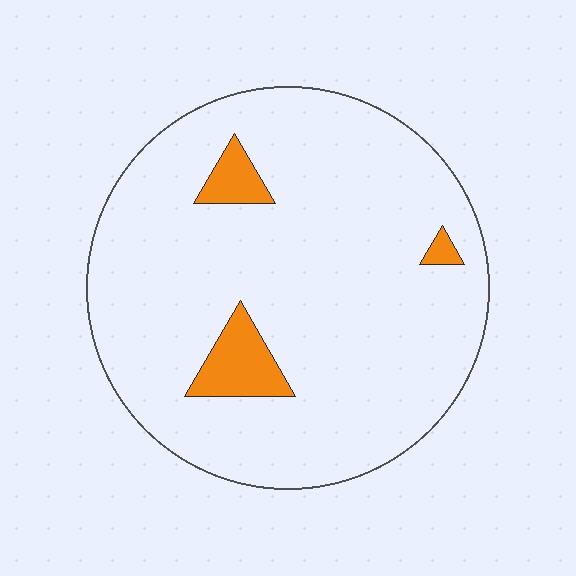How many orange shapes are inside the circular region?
3.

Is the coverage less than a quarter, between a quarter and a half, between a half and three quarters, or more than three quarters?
Less than a quarter.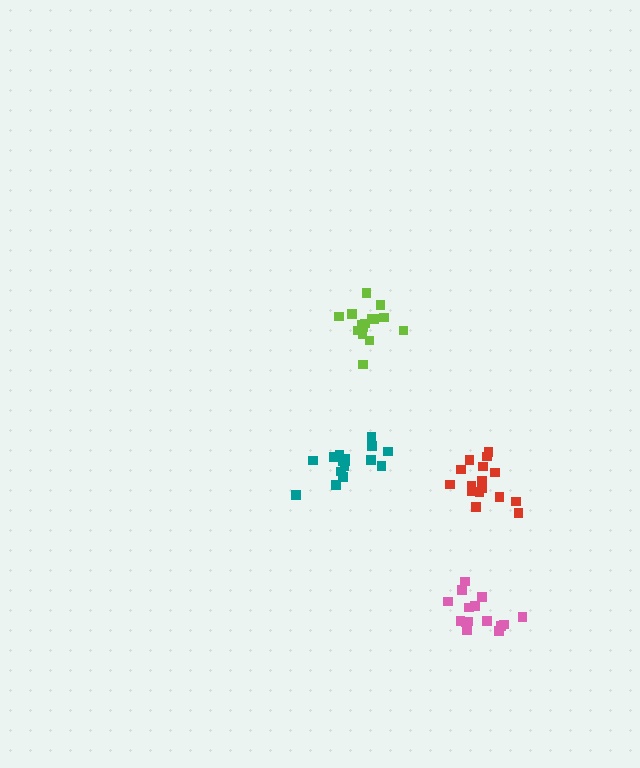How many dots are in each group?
Group 1: 16 dots, Group 2: 15 dots, Group 3: 15 dots, Group 4: 16 dots (62 total).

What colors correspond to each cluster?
The clusters are colored: red, lime, pink, teal.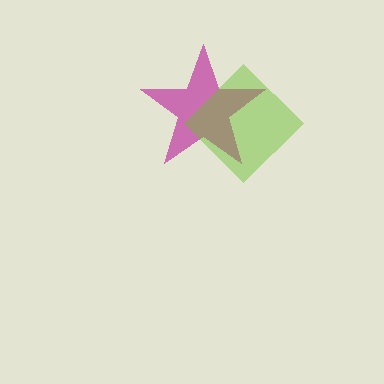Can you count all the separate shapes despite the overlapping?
Yes, there are 2 separate shapes.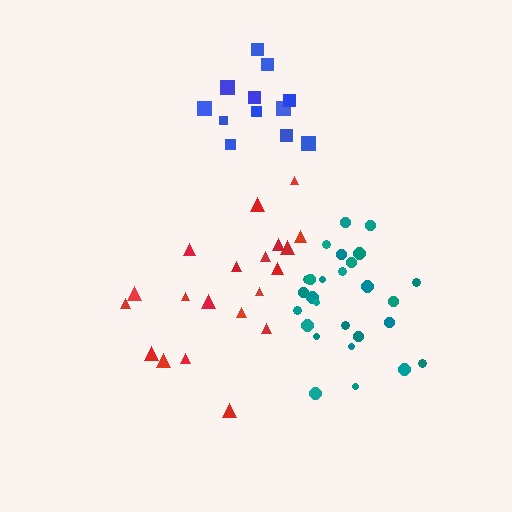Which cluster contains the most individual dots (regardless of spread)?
Teal (27).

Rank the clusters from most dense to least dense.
teal, blue, red.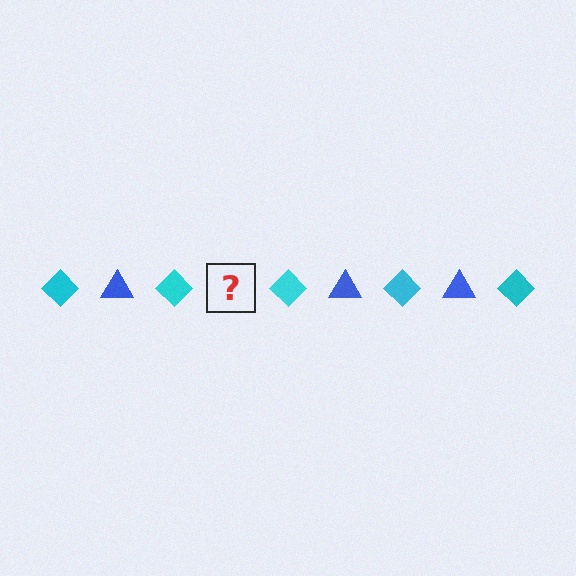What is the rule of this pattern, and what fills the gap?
The rule is that the pattern alternates between cyan diamond and blue triangle. The gap should be filled with a blue triangle.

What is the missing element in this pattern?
The missing element is a blue triangle.